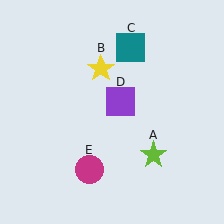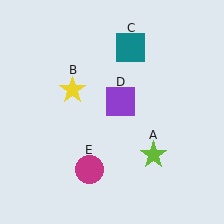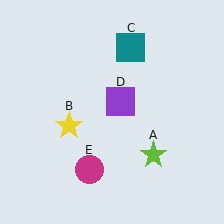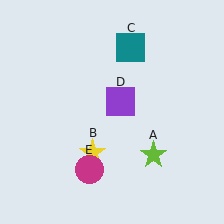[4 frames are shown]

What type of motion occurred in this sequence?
The yellow star (object B) rotated counterclockwise around the center of the scene.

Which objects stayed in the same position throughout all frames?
Lime star (object A) and teal square (object C) and purple square (object D) and magenta circle (object E) remained stationary.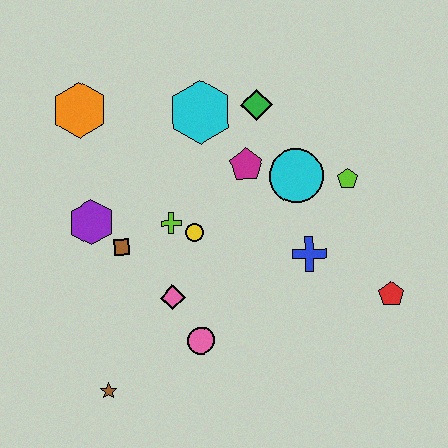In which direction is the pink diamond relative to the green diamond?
The pink diamond is below the green diamond.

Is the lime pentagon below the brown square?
No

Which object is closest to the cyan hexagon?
The green diamond is closest to the cyan hexagon.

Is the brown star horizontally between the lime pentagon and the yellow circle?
No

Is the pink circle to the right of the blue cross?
No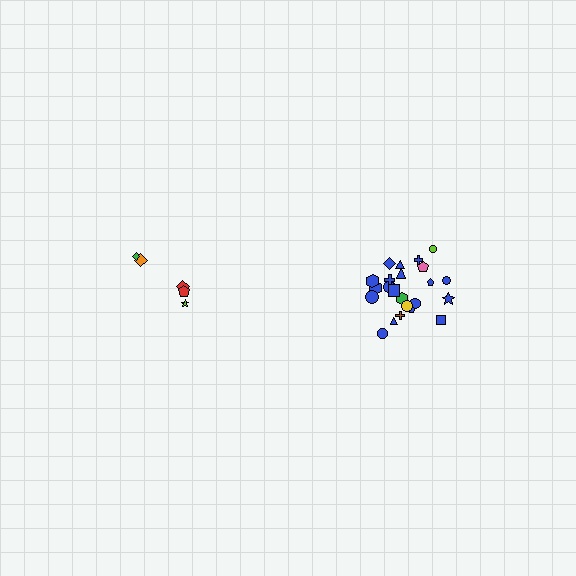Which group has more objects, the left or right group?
The right group.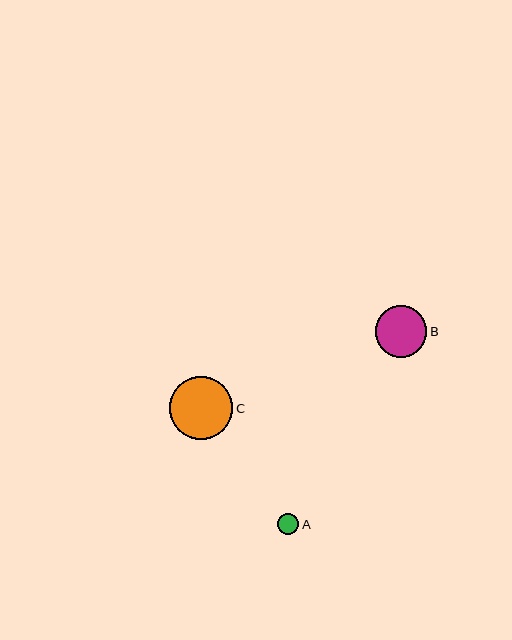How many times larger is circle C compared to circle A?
Circle C is approximately 3.1 times the size of circle A.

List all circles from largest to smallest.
From largest to smallest: C, B, A.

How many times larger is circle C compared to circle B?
Circle C is approximately 1.2 times the size of circle B.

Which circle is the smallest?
Circle A is the smallest with a size of approximately 21 pixels.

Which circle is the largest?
Circle C is the largest with a size of approximately 63 pixels.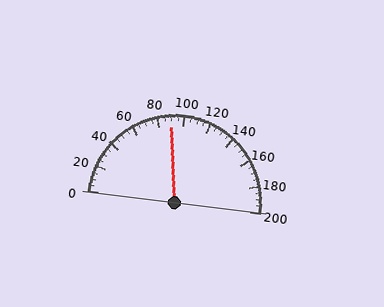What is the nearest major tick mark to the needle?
The nearest major tick mark is 80.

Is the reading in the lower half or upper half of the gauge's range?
The reading is in the lower half of the range (0 to 200).